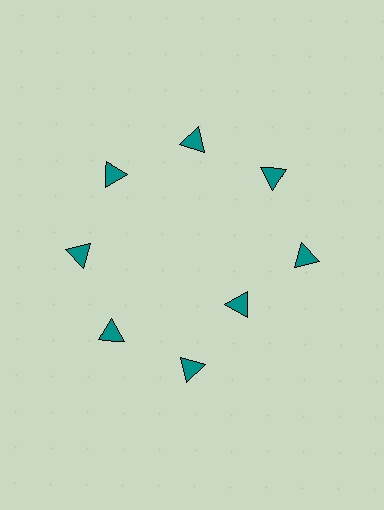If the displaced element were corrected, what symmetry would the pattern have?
It would have 8-fold rotational symmetry — the pattern would map onto itself every 45 degrees.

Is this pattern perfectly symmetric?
No. The 8 teal triangles are arranged in a ring, but one element near the 4 o'clock position is pulled inward toward the center, breaking the 8-fold rotational symmetry.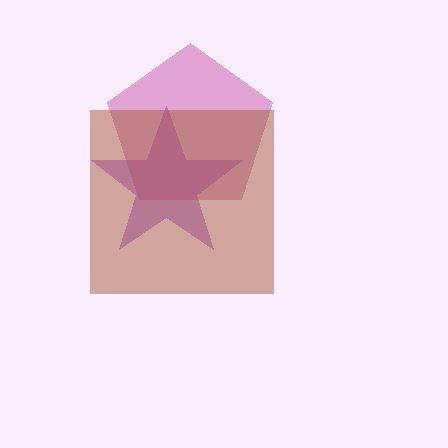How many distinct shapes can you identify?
There are 3 distinct shapes: a purple star, a magenta pentagon, a brown square.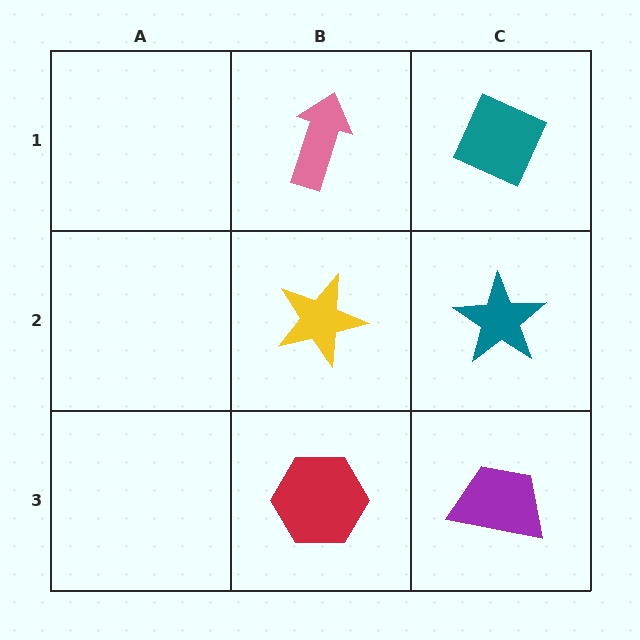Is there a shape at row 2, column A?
No, that cell is empty.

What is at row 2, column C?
A teal star.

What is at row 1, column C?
A teal diamond.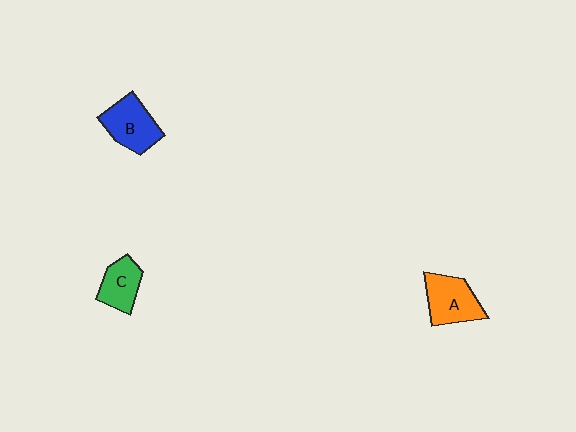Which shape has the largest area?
Shape A (orange).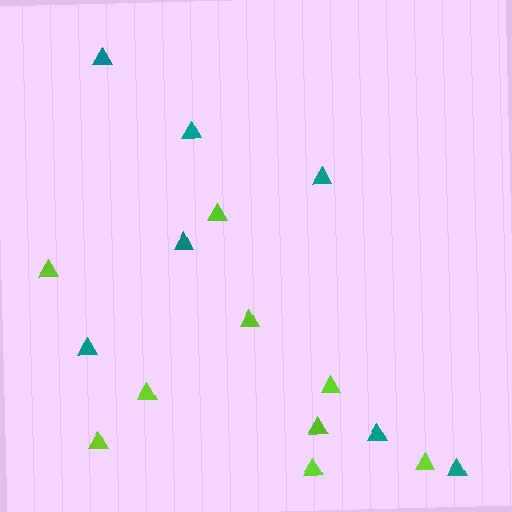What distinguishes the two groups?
There are 2 groups: one group of teal triangles (7) and one group of lime triangles (9).